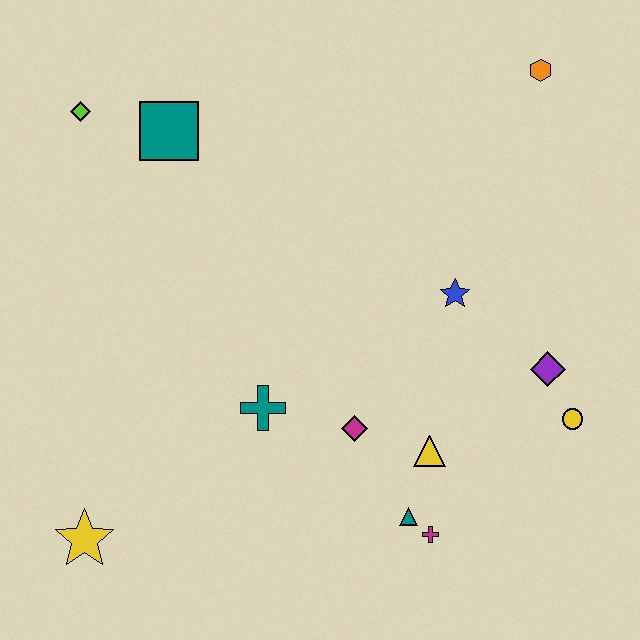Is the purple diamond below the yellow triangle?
No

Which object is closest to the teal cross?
The magenta diamond is closest to the teal cross.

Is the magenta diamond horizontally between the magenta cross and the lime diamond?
Yes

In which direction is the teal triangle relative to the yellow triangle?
The teal triangle is below the yellow triangle.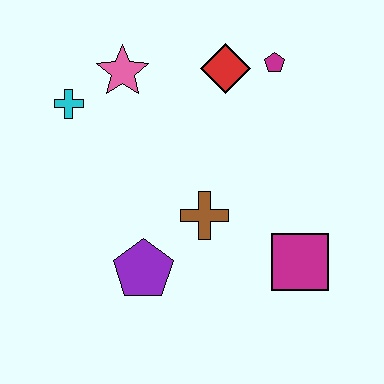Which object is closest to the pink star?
The cyan cross is closest to the pink star.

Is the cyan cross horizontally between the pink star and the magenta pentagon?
No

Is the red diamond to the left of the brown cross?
No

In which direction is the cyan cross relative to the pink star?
The cyan cross is to the left of the pink star.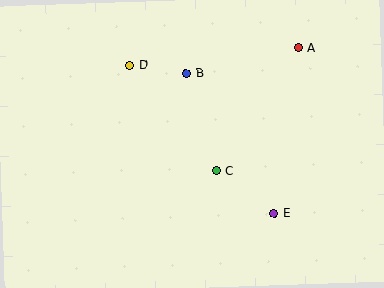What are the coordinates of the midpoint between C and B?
The midpoint between C and B is at (201, 122).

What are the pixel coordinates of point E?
Point E is at (274, 214).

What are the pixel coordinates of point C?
Point C is at (216, 171).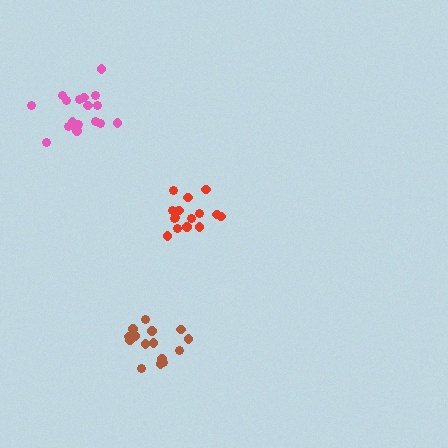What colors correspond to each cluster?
The clusters are colored: red, pink, brown.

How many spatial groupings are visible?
There are 3 spatial groupings.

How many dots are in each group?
Group 1: 15 dots, Group 2: 18 dots, Group 3: 15 dots (48 total).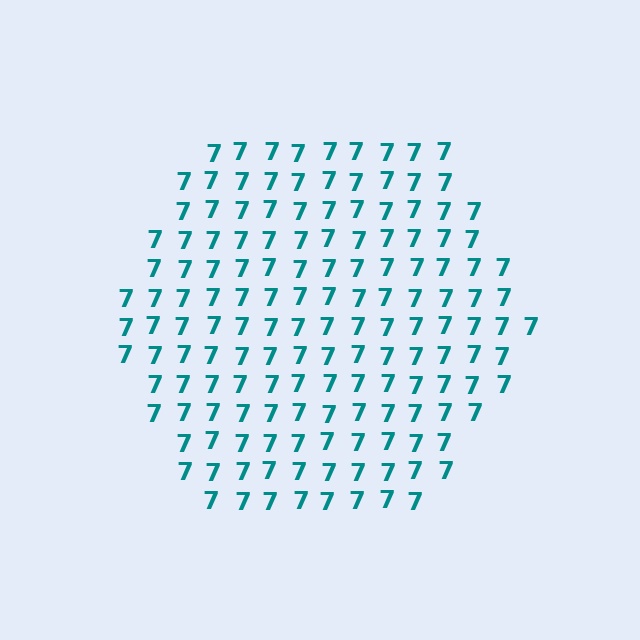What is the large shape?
The large shape is a hexagon.